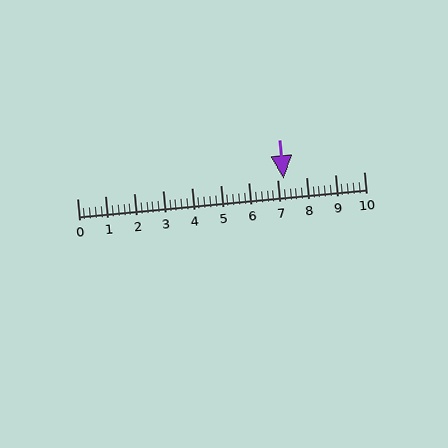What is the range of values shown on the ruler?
The ruler shows values from 0 to 10.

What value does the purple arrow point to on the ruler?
The purple arrow points to approximately 7.2.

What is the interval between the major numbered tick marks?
The major tick marks are spaced 1 units apart.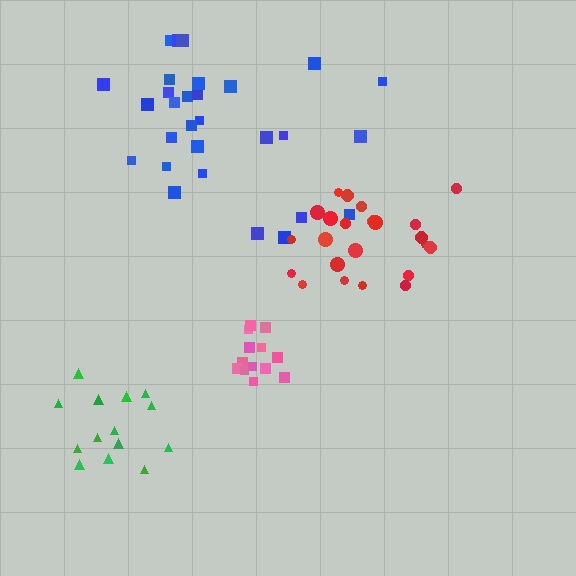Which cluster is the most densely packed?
Pink.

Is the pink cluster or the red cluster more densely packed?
Pink.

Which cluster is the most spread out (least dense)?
Blue.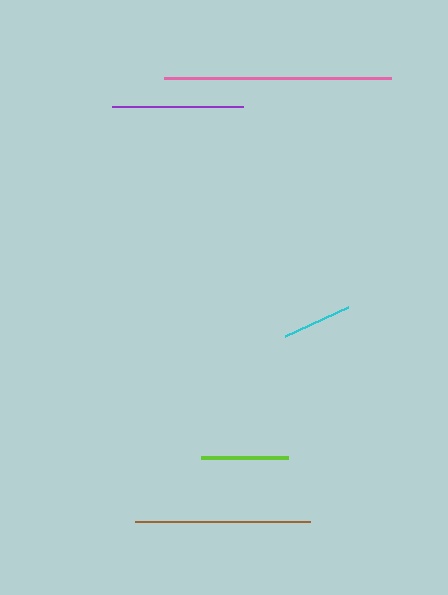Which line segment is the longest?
The pink line is the longest at approximately 228 pixels.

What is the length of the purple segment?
The purple segment is approximately 130 pixels long.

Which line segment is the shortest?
The cyan line is the shortest at approximately 69 pixels.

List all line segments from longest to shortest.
From longest to shortest: pink, brown, purple, lime, cyan.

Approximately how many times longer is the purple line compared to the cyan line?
The purple line is approximately 1.9 times the length of the cyan line.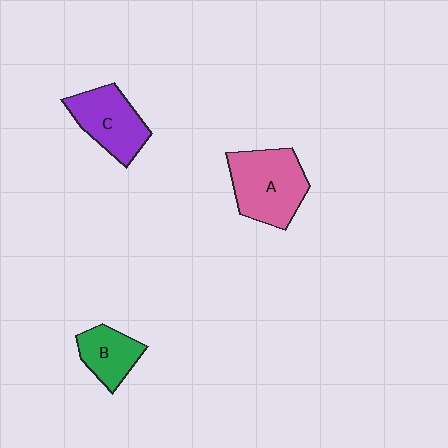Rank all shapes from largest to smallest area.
From largest to smallest: A (pink), C (purple), B (green).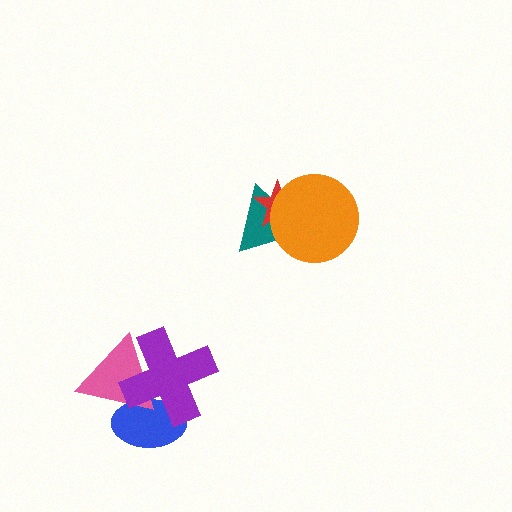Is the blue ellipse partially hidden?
Yes, it is partially covered by another shape.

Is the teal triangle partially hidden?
Yes, it is partially covered by another shape.